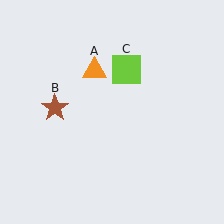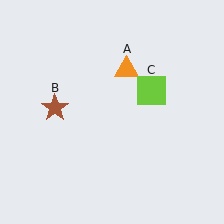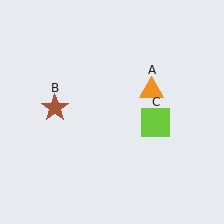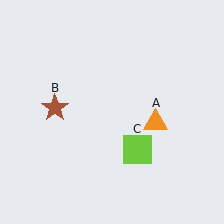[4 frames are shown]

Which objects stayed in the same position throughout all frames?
Brown star (object B) remained stationary.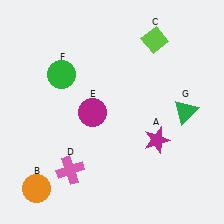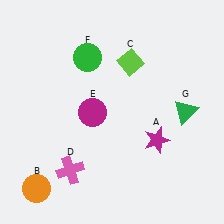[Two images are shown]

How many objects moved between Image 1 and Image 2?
2 objects moved between the two images.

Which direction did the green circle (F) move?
The green circle (F) moved right.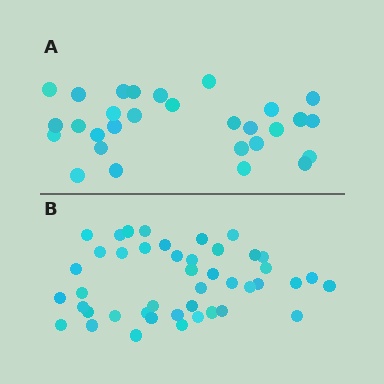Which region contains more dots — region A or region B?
Region B (the bottom region) has more dots.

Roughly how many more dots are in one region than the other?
Region B has approximately 15 more dots than region A.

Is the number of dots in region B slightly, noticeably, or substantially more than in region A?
Region B has substantially more. The ratio is roughly 1.5 to 1.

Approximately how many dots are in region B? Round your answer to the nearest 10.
About 40 dots. (The exact count is 44, which rounds to 40.)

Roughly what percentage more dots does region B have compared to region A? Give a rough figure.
About 50% more.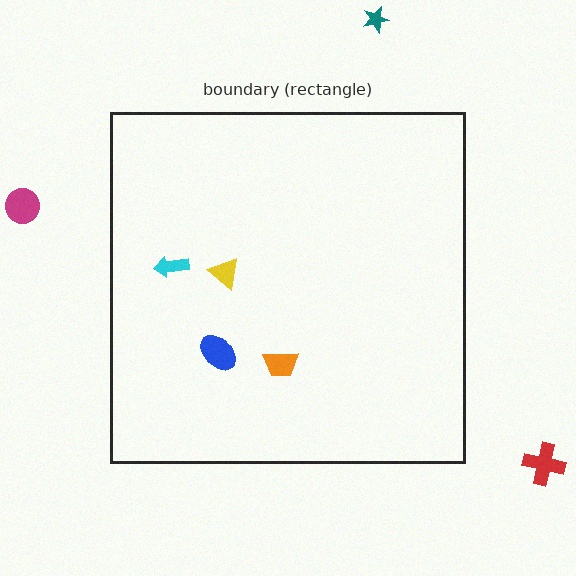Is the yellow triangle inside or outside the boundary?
Inside.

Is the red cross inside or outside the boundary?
Outside.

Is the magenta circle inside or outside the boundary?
Outside.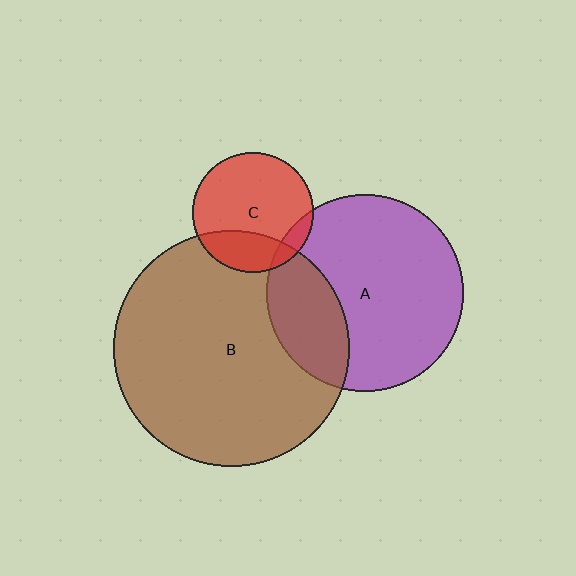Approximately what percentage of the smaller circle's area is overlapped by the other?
Approximately 25%.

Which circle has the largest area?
Circle B (brown).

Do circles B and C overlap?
Yes.